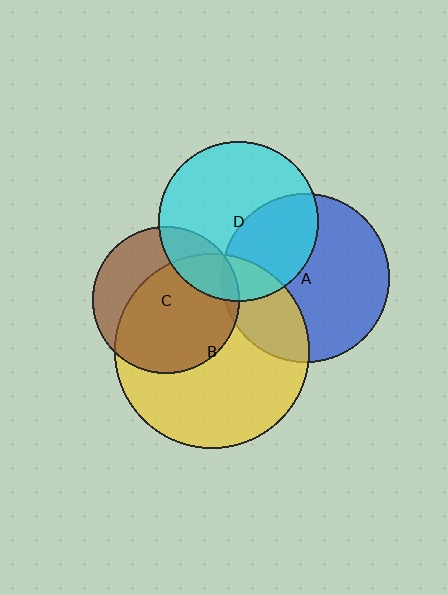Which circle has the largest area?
Circle B (yellow).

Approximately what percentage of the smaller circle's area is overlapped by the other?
Approximately 5%.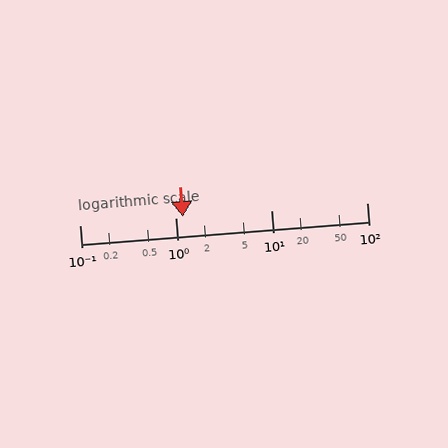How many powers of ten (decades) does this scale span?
The scale spans 3 decades, from 0.1 to 100.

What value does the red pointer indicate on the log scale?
The pointer indicates approximately 1.2.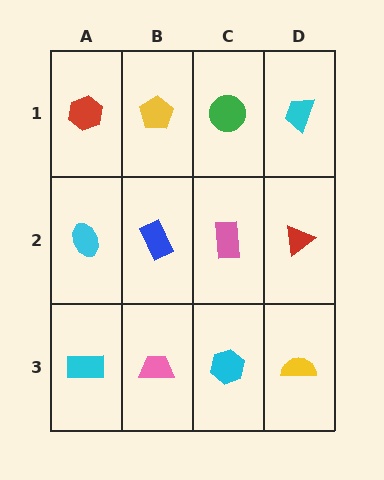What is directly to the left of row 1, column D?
A green circle.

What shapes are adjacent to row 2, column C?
A green circle (row 1, column C), a cyan hexagon (row 3, column C), a blue rectangle (row 2, column B), a red triangle (row 2, column D).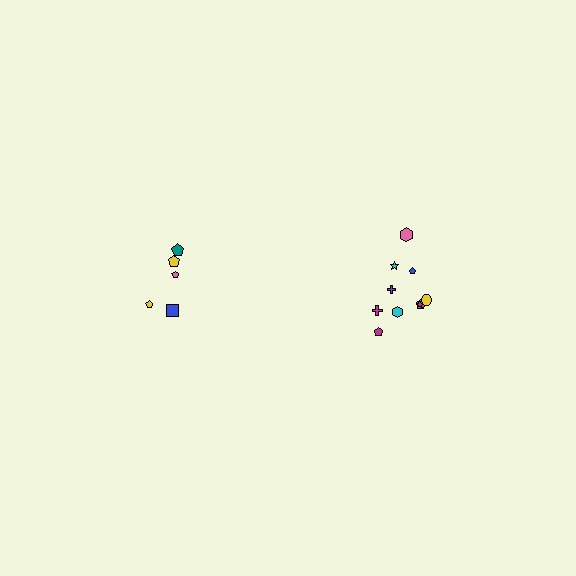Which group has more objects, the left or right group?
The right group.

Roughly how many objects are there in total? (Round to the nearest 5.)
Roughly 15 objects in total.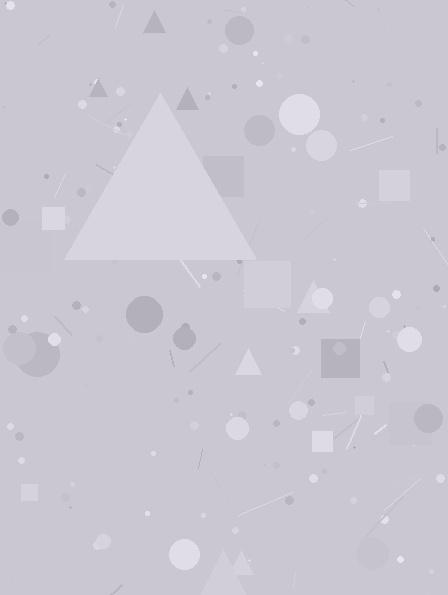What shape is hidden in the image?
A triangle is hidden in the image.